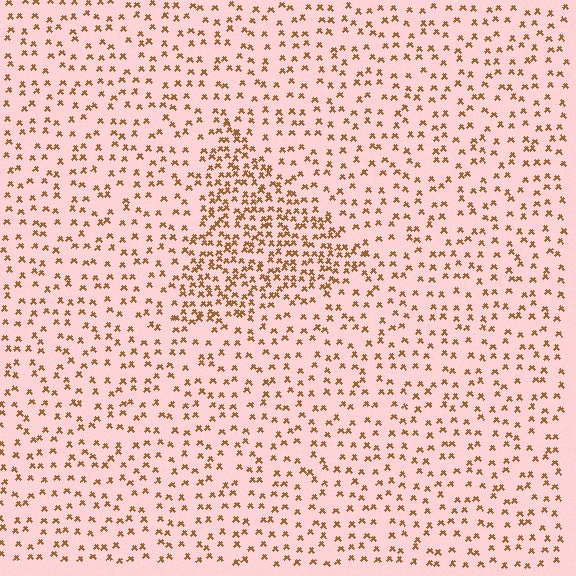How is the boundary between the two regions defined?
The boundary is defined by a change in element density (approximately 2.3x ratio). All elements are the same color, size, and shape.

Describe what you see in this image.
The image contains small brown elements arranged at two different densities. A triangle-shaped region is visible where the elements are more densely packed than the surrounding area.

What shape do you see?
I see a triangle.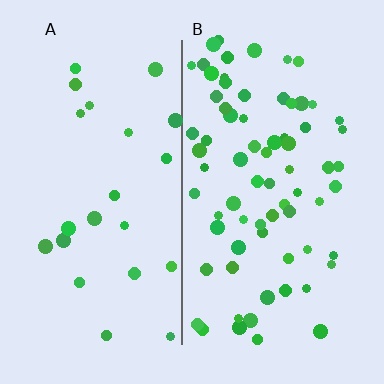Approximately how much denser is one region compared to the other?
Approximately 3.1× — region B over region A.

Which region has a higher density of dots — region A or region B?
B (the right).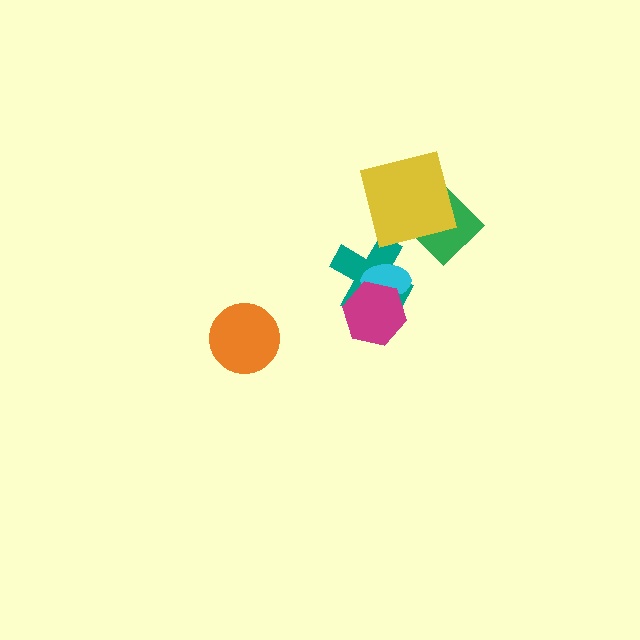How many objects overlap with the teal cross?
2 objects overlap with the teal cross.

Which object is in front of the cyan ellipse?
The magenta hexagon is in front of the cyan ellipse.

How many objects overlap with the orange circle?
0 objects overlap with the orange circle.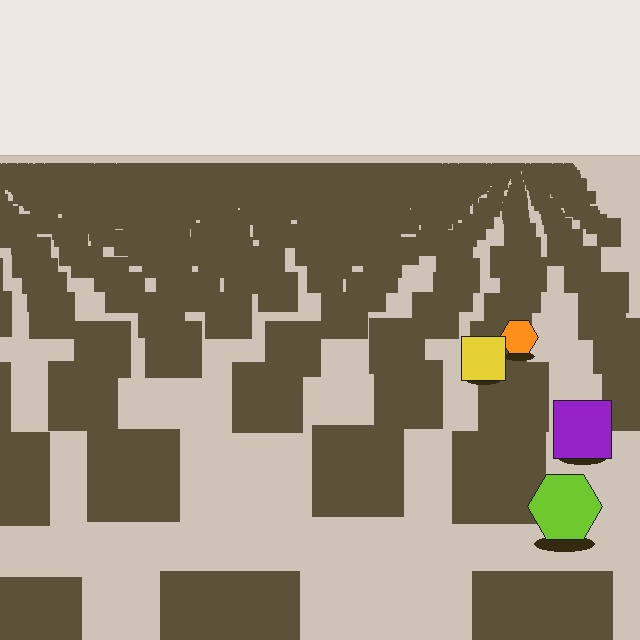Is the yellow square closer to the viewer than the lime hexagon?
No. The lime hexagon is closer — you can tell from the texture gradient: the ground texture is coarser near it.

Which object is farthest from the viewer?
The orange hexagon is farthest from the viewer. It appears smaller and the ground texture around it is denser.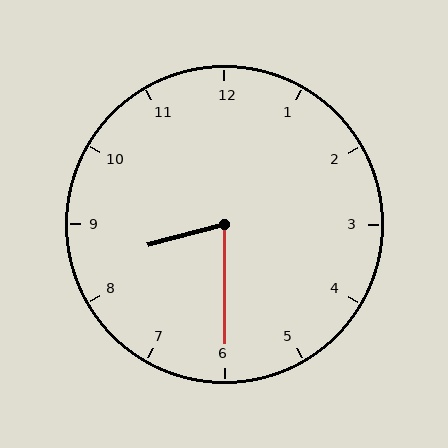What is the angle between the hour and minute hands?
Approximately 75 degrees.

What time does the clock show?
8:30.